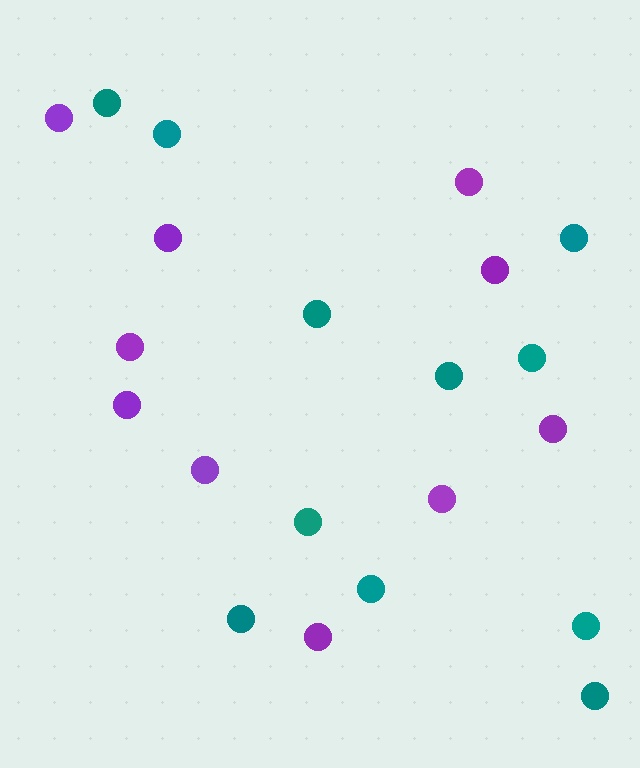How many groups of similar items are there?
There are 2 groups: one group of purple circles (10) and one group of teal circles (11).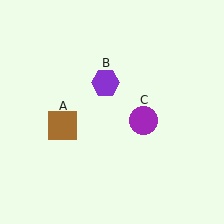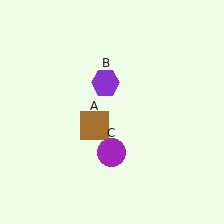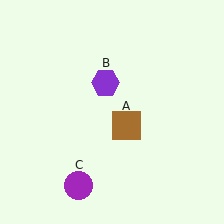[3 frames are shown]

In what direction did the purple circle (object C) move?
The purple circle (object C) moved down and to the left.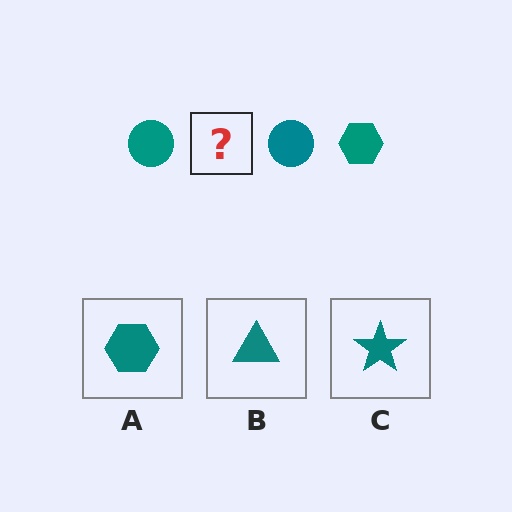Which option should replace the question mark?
Option A.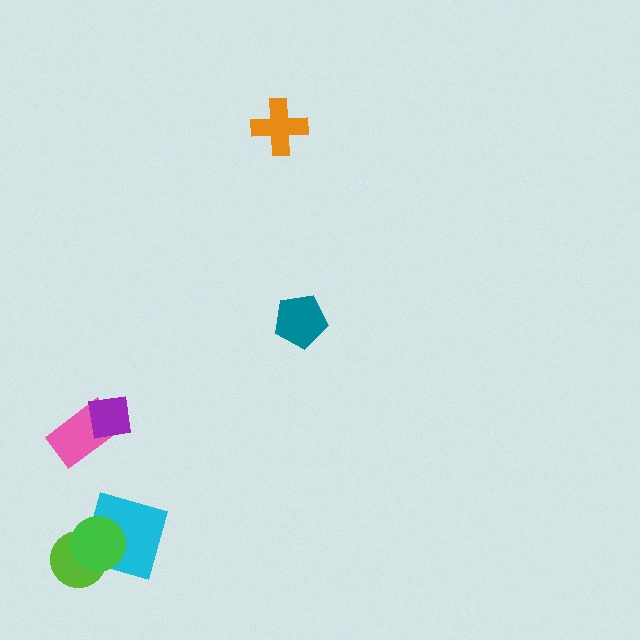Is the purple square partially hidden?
No, no other shape covers it.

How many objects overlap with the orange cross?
0 objects overlap with the orange cross.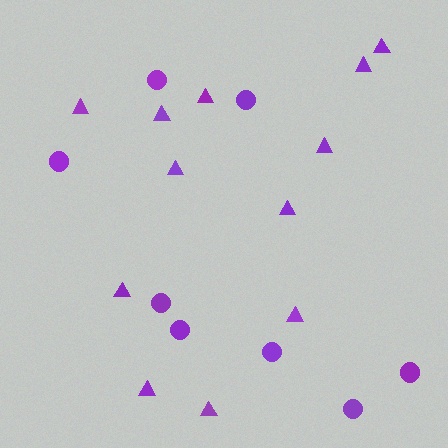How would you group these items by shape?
There are 2 groups: one group of circles (8) and one group of triangles (12).